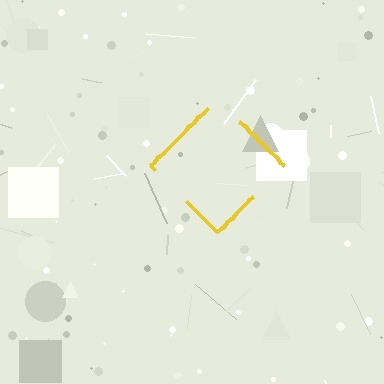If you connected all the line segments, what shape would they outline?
They would outline a diamond.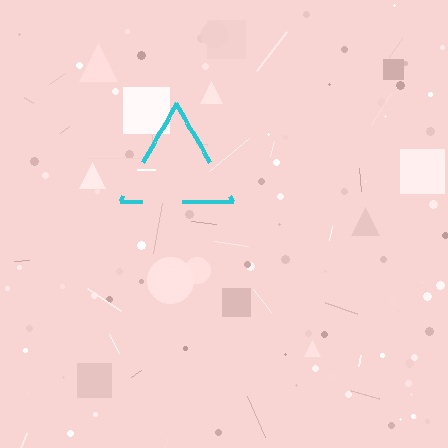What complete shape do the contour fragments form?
The contour fragments form a triangle.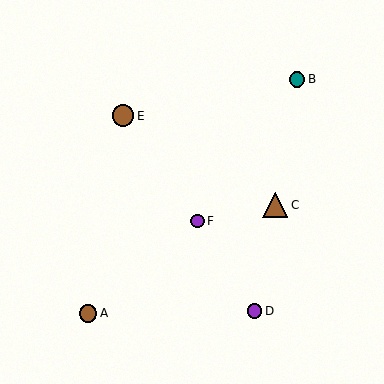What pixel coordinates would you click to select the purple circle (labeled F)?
Click at (197, 221) to select the purple circle F.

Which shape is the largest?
The brown triangle (labeled C) is the largest.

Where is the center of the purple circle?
The center of the purple circle is at (197, 221).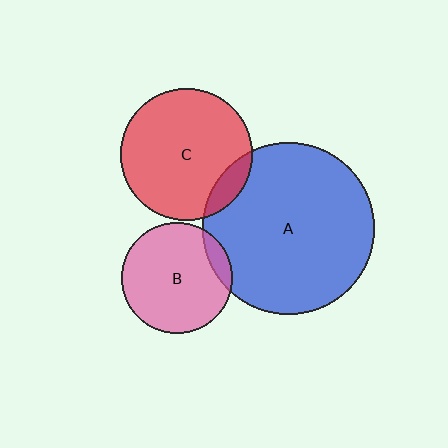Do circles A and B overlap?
Yes.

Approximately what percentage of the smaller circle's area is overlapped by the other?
Approximately 10%.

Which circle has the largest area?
Circle A (blue).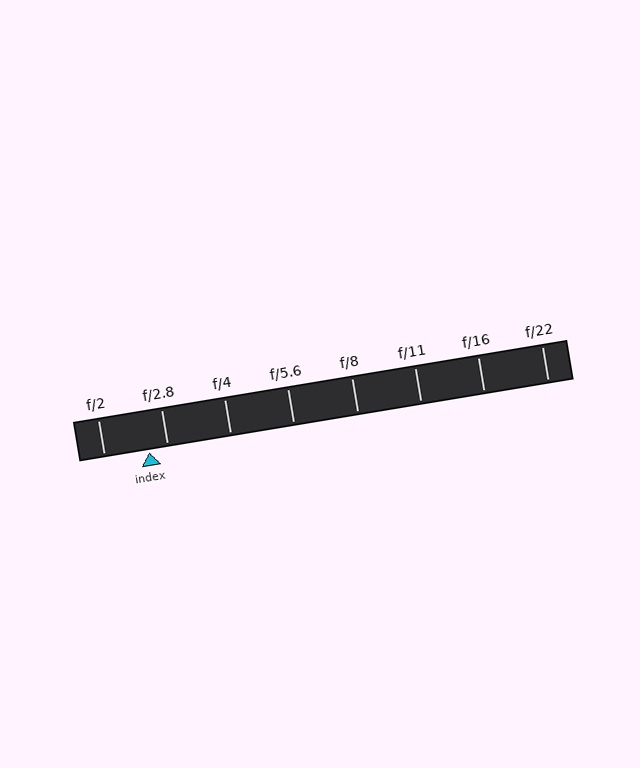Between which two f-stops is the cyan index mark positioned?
The index mark is between f/2 and f/2.8.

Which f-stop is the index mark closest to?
The index mark is closest to f/2.8.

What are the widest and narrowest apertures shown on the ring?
The widest aperture shown is f/2 and the narrowest is f/22.